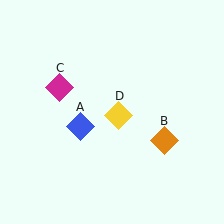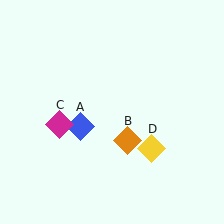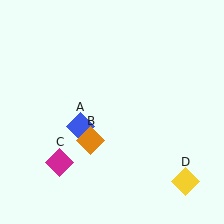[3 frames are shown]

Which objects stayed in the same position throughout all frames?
Blue diamond (object A) remained stationary.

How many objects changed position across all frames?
3 objects changed position: orange diamond (object B), magenta diamond (object C), yellow diamond (object D).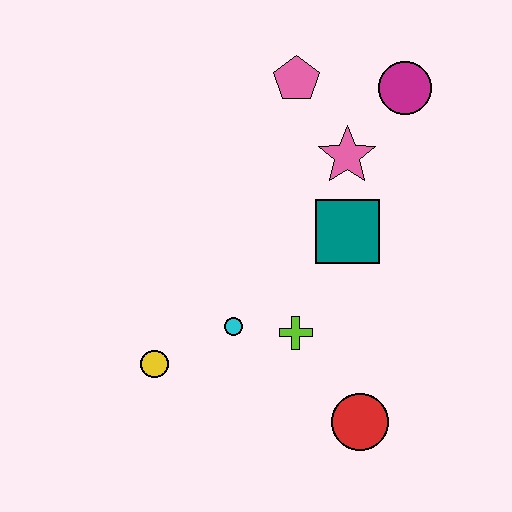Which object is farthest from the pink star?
The yellow circle is farthest from the pink star.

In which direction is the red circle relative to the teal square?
The red circle is below the teal square.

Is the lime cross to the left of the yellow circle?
No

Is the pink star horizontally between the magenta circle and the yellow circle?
Yes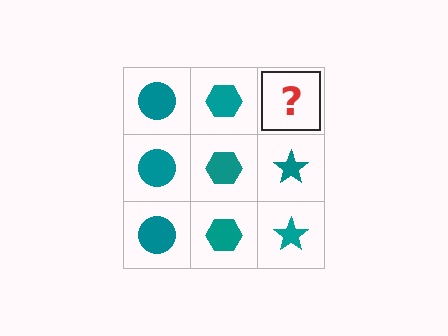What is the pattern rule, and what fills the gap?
The rule is that each column has a consistent shape. The gap should be filled with a teal star.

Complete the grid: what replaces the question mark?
The question mark should be replaced with a teal star.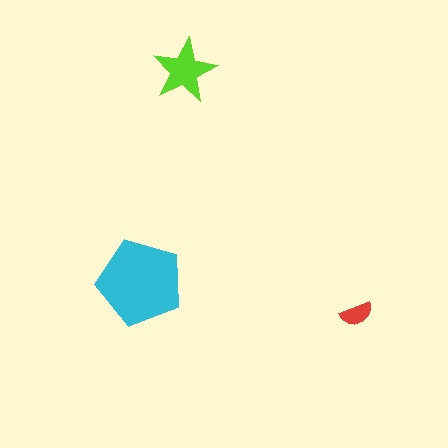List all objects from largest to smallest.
The cyan pentagon, the lime star, the red semicircle.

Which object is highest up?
The lime star is topmost.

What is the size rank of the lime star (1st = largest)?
2nd.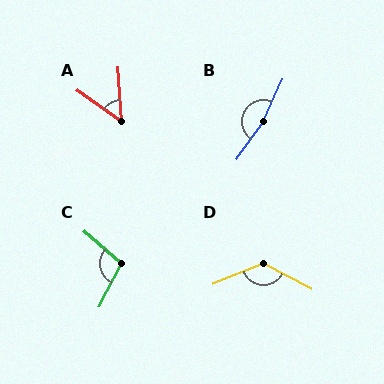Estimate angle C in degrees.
Approximately 104 degrees.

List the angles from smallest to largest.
A (51°), C (104°), D (130°), B (168°).